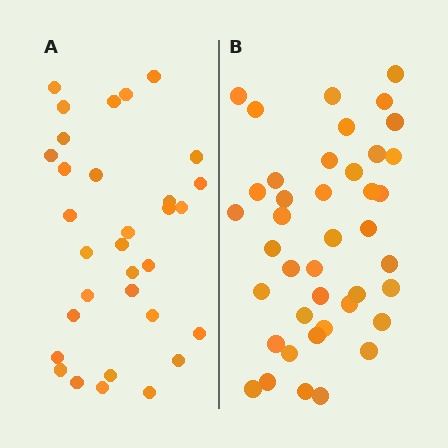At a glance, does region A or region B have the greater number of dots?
Region B (the right region) has more dots.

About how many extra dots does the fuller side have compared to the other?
Region B has roughly 8 or so more dots than region A.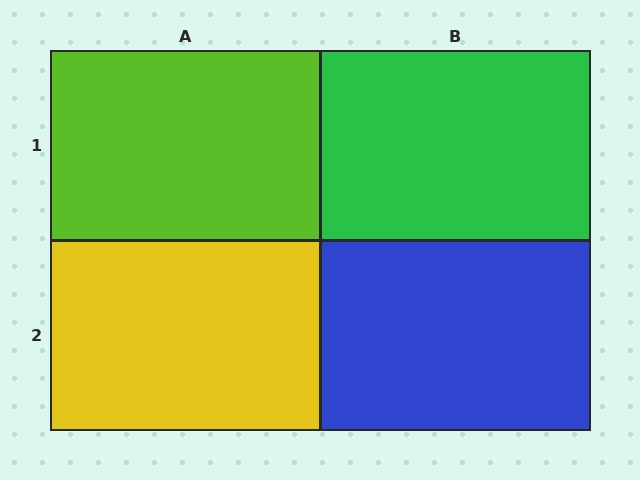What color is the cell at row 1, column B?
Green.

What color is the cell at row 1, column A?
Lime.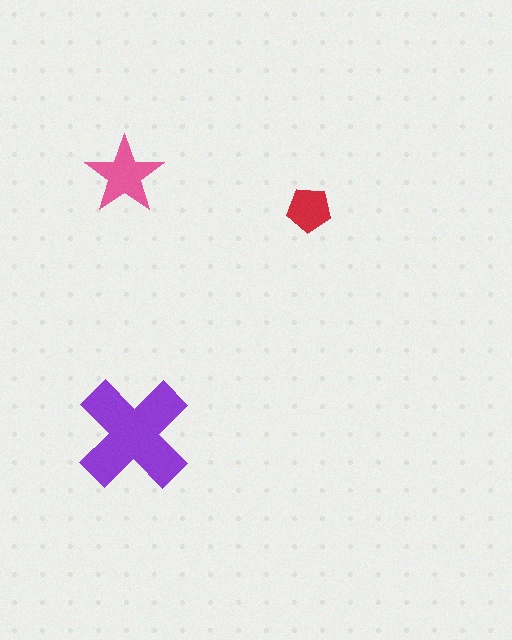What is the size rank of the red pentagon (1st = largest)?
3rd.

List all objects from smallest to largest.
The red pentagon, the pink star, the purple cross.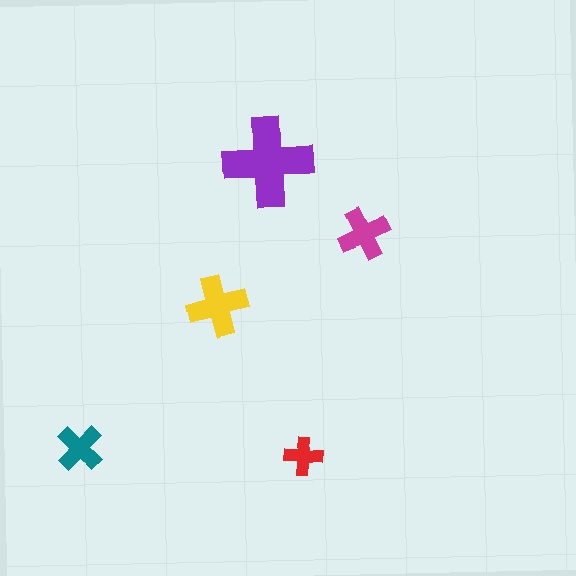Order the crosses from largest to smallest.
the purple one, the yellow one, the magenta one, the teal one, the red one.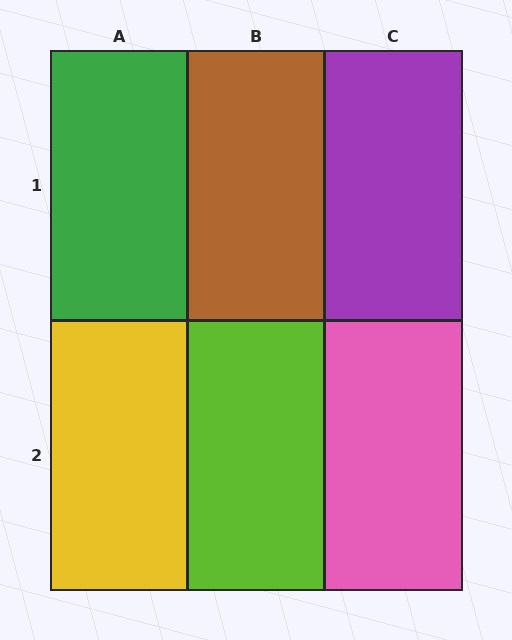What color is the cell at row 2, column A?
Yellow.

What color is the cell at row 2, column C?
Pink.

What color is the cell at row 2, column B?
Lime.